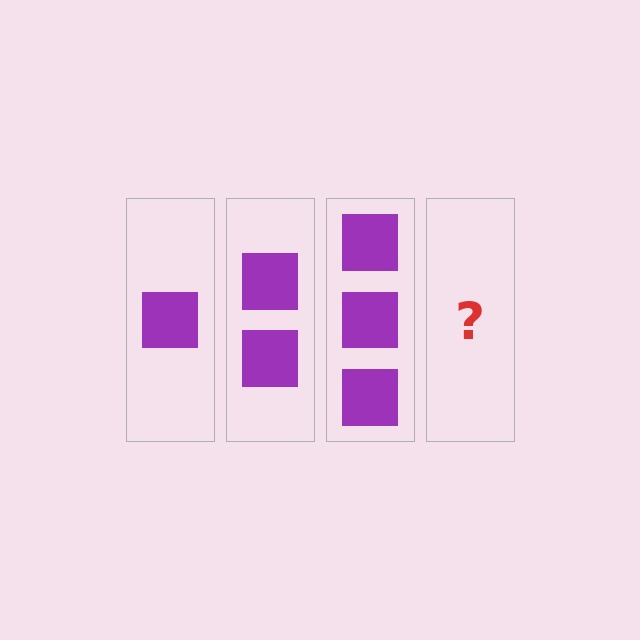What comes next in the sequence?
The next element should be 4 squares.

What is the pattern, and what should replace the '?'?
The pattern is that each step adds one more square. The '?' should be 4 squares.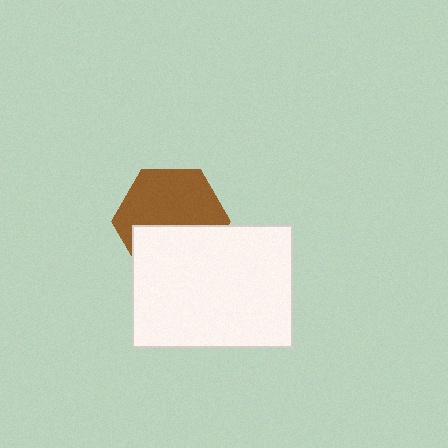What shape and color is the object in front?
The object in front is a white rectangle.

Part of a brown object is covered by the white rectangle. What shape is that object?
It is a hexagon.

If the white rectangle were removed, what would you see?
You would see the complete brown hexagon.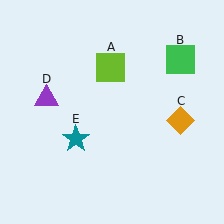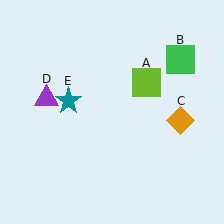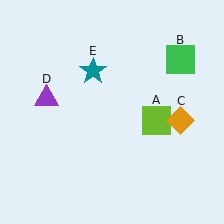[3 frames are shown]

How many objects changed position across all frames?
2 objects changed position: lime square (object A), teal star (object E).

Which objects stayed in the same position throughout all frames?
Green square (object B) and orange diamond (object C) and purple triangle (object D) remained stationary.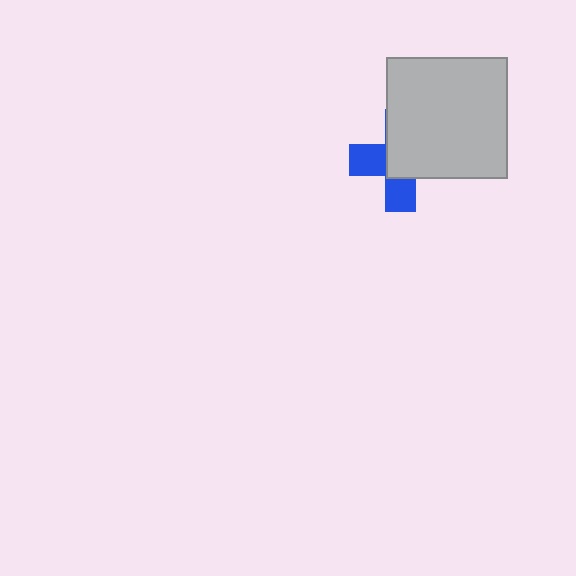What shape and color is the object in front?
The object in front is a light gray square.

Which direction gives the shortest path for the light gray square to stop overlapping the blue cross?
Moving toward the upper-right gives the shortest separation.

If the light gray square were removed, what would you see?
You would see the complete blue cross.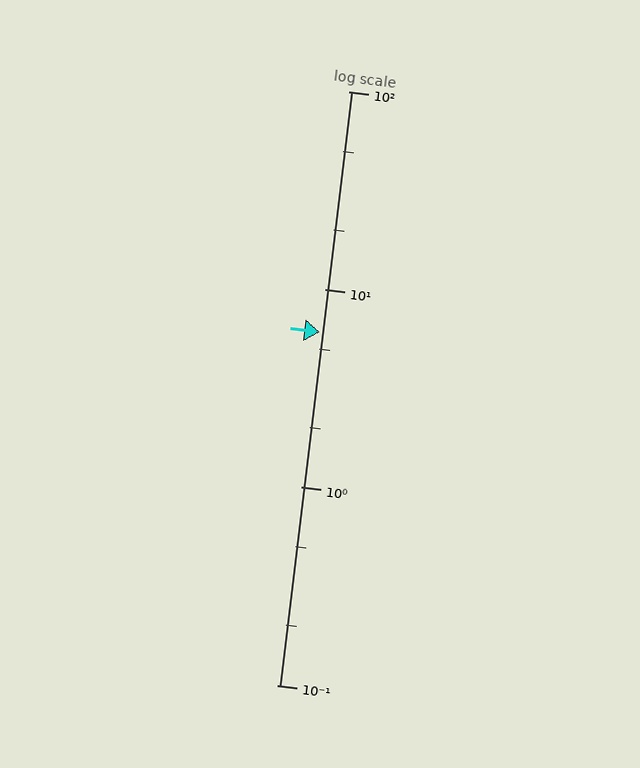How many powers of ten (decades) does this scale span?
The scale spans 3 decades, from 0.1 to 100.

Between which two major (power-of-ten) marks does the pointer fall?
The pointer is between 1 and 10.